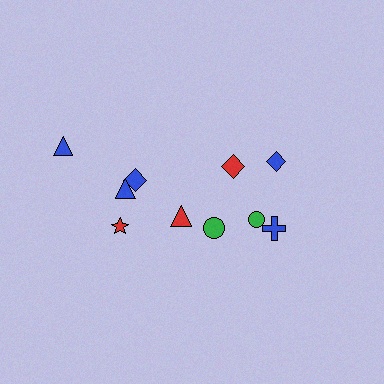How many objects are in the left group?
There are 4 objects.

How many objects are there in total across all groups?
There are 10 objects.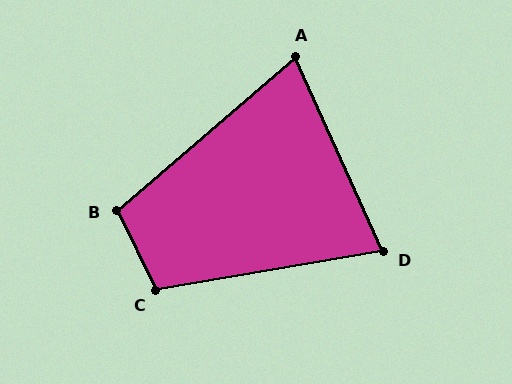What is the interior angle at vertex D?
Approximately 75 degrees (acute).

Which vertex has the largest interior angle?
C, at approximately 106 degrees.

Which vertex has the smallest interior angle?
A, at approximately 74 degrees.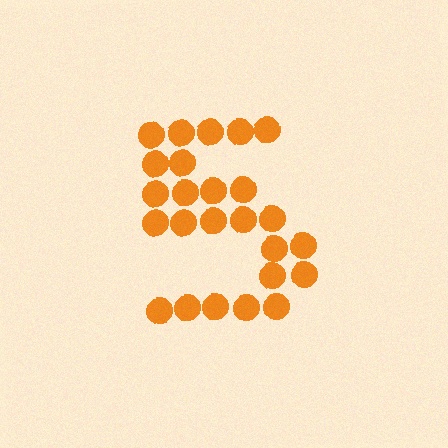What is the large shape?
The large shape is the digit 5.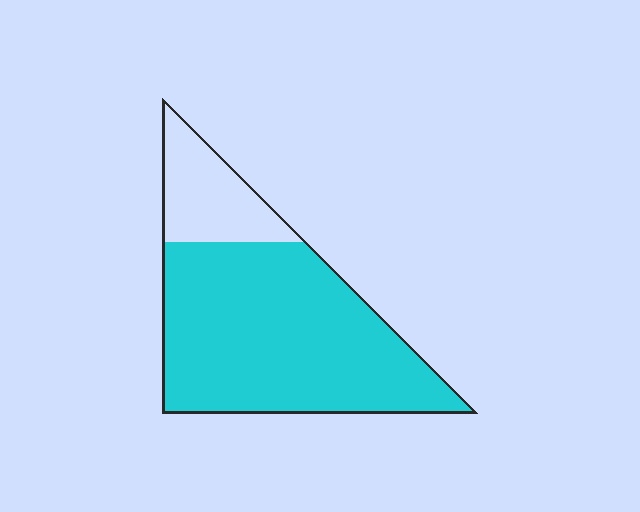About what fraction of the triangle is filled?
About four fifths (4/5).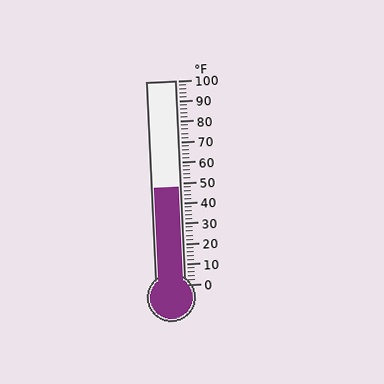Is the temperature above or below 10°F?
The temperature is above 10°F.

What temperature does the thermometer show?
The thermometer shows approximately 48°F.